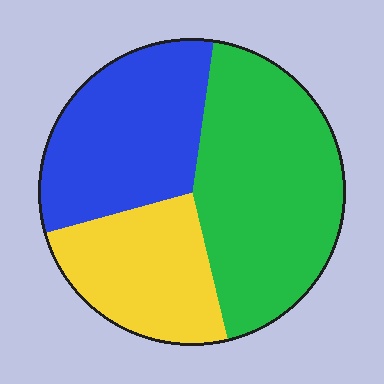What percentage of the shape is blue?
Blue covers roughly 30% of the shape.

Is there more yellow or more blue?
Blue.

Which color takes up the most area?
Green, at roughly 45%.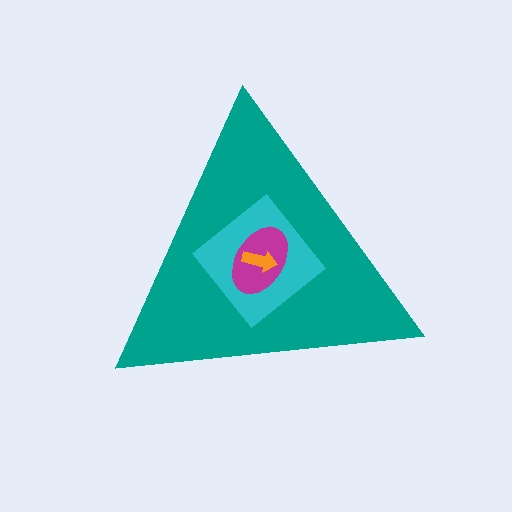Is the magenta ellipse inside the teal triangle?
Yes.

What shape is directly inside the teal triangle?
The cyan diamond.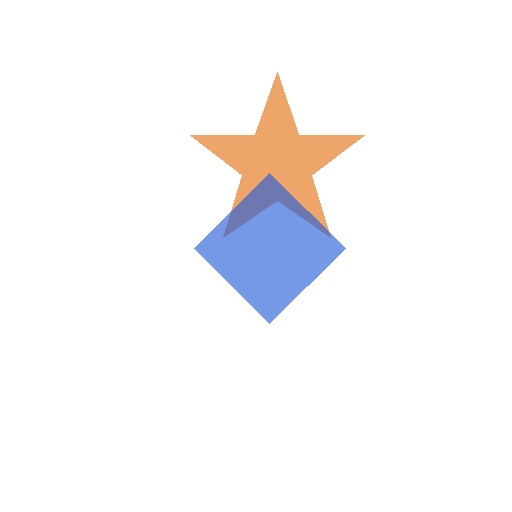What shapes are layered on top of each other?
The layered shapes are: an orange star, a blue diamond.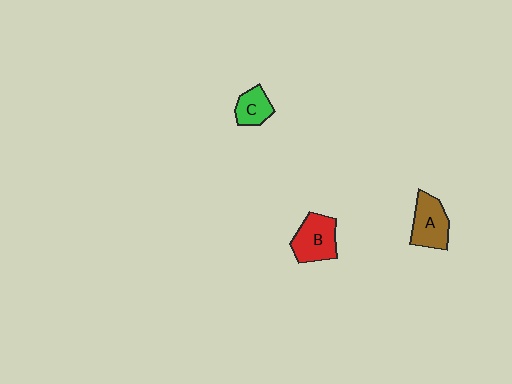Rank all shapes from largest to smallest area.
From largest to smallest: B (red), A (brown), C (green).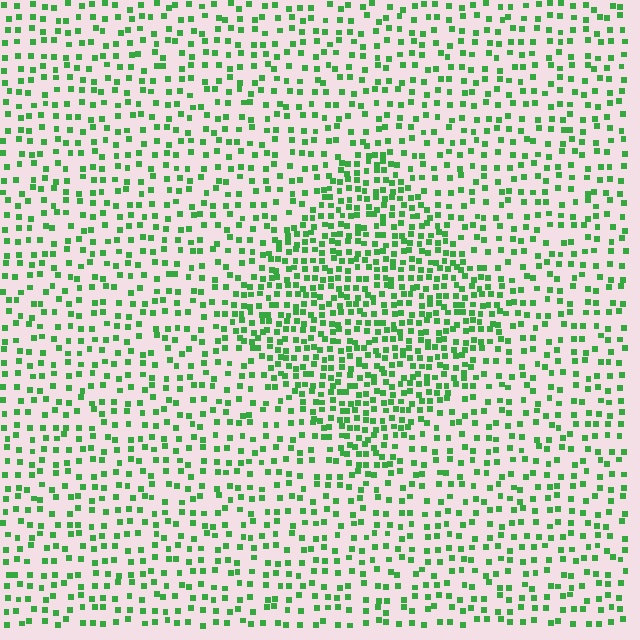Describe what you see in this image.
The image contains small green elements arranged at two different densities. A diamond-shaped region is visible where the elements are more densely packed than the surrounding area.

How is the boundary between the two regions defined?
The boundary is defined by a change in element density (approximately 1.9x ratio). All elements are the same color, size, and shape.